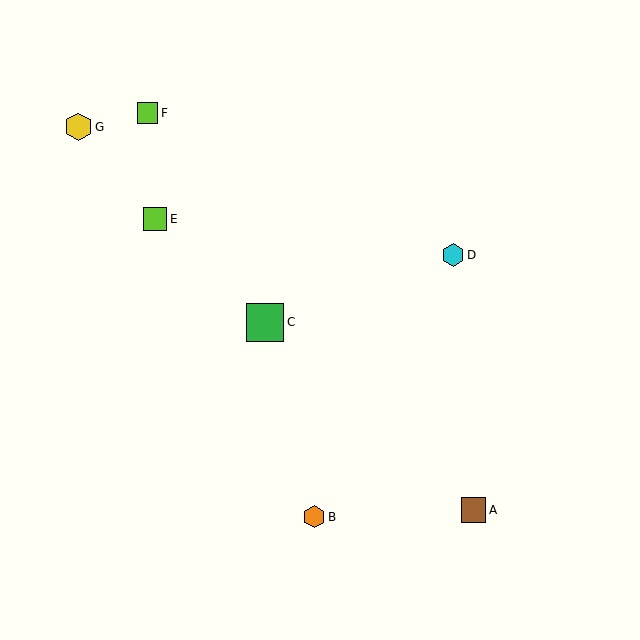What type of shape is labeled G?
Shape G is a yellow hexagon.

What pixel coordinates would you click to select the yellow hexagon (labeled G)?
Click at (78, 127) to select the yellow hexagon G.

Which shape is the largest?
The green square (labeled C) is the largest.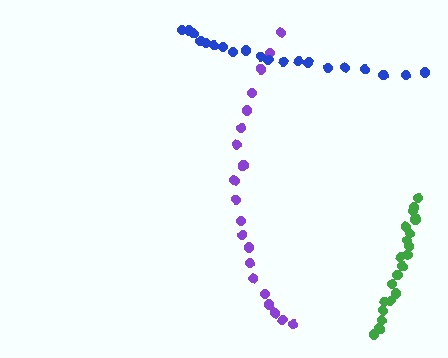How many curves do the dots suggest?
There are 3 distinct paths.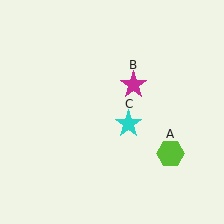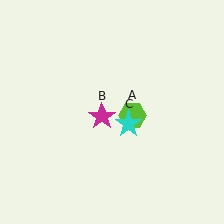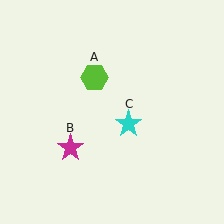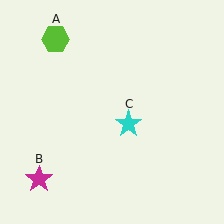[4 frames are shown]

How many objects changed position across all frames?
2 objects changed position: lime hexagon (object A), magenta star (object B).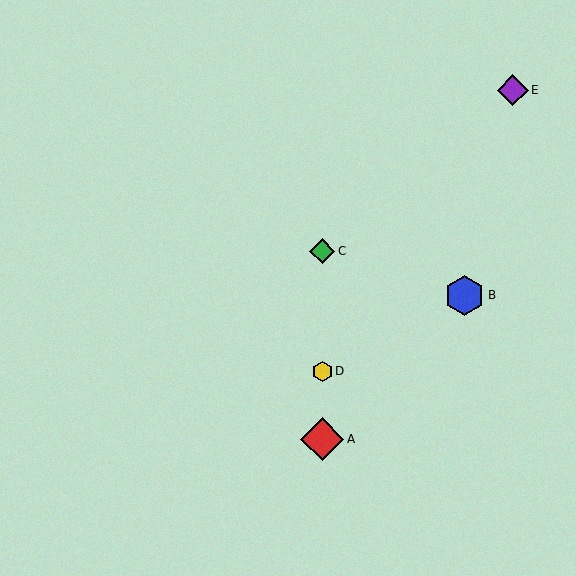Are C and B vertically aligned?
No, C is at x≈322 and B is at x≈465.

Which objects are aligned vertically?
Objects A, C, D are aligned vertically.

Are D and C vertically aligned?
Yes, both are at x≈322.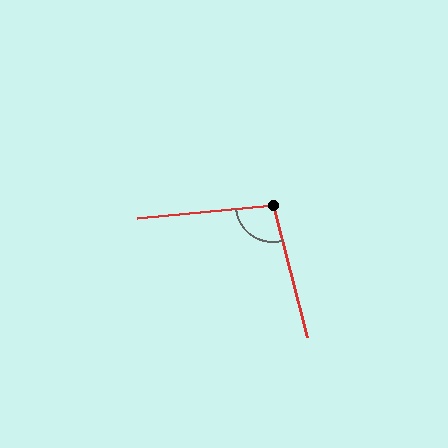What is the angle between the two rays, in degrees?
Approximately 99 degrees.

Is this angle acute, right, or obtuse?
It is obtuse.